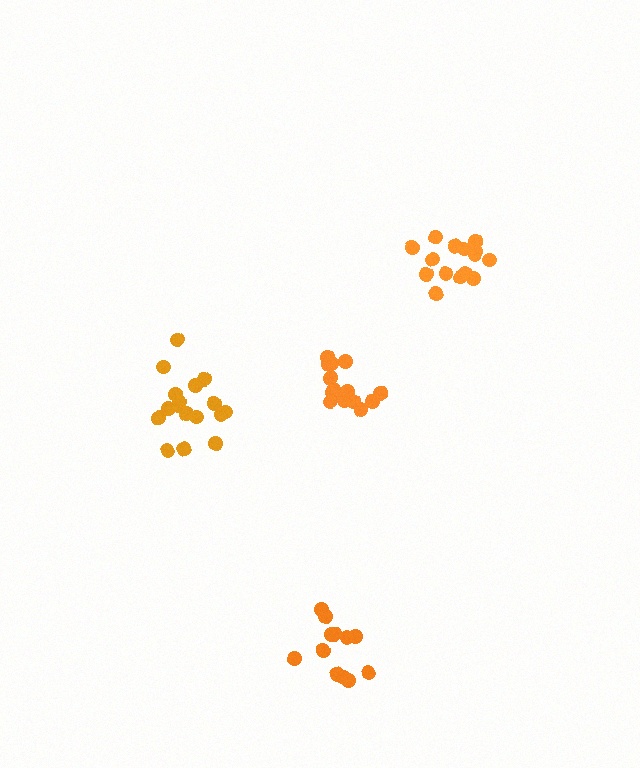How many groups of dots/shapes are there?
There are 4 groups.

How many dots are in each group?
Group 1: 16 dots, Group 2: 18 dots, Group 3: 14 dots, Group 4: 12 dots (60 total).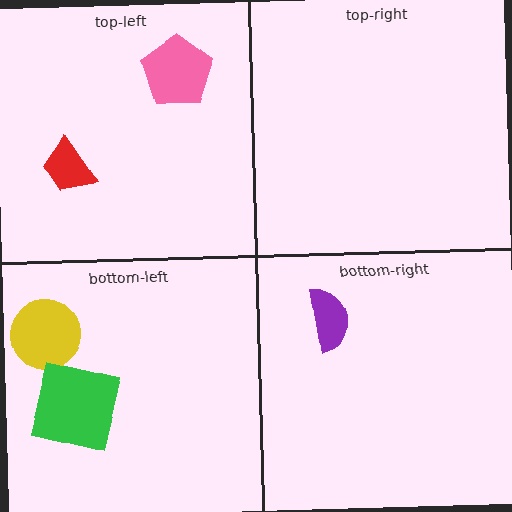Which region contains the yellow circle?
The bottom-left region.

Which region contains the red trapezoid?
The top-left region.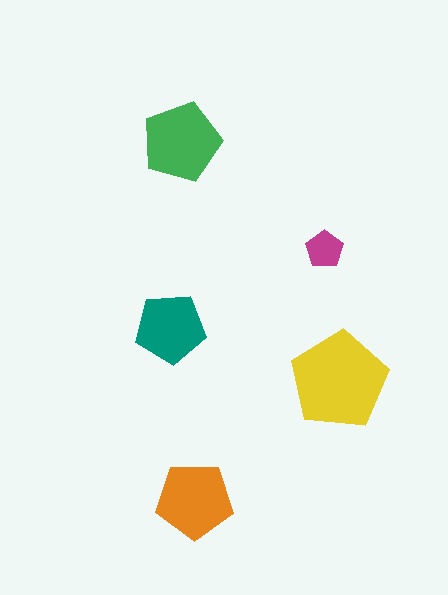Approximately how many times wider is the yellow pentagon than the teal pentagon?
About 1.5 times wider.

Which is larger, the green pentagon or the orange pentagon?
The green one.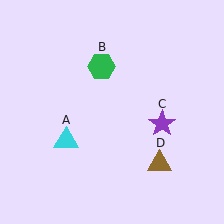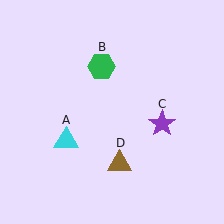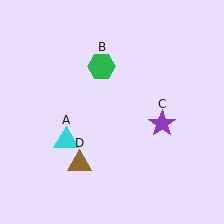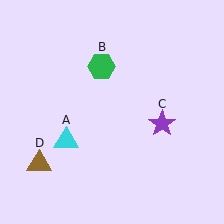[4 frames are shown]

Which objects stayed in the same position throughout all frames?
Cyan triangle (object A) and green hexagon (object B) and purple star (object C) remained stationary.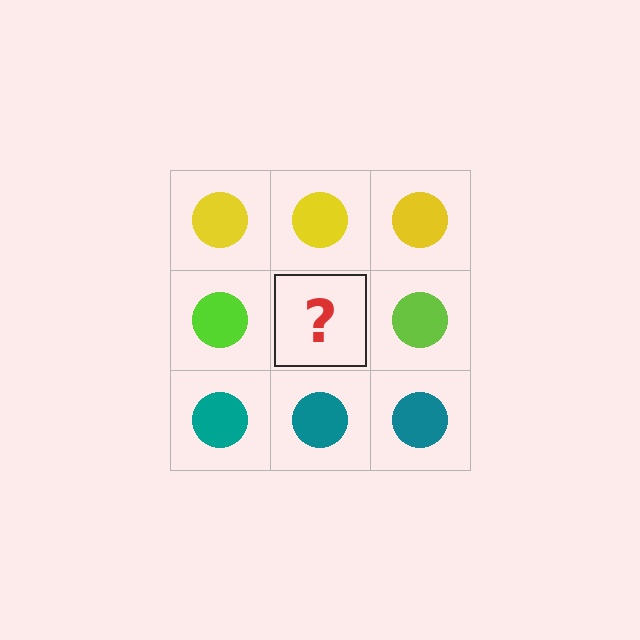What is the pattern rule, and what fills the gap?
The rule is that each row has a consistent color. The gap should be filled with a lime circle.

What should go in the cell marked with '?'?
The missing cell should contain a lime circle.